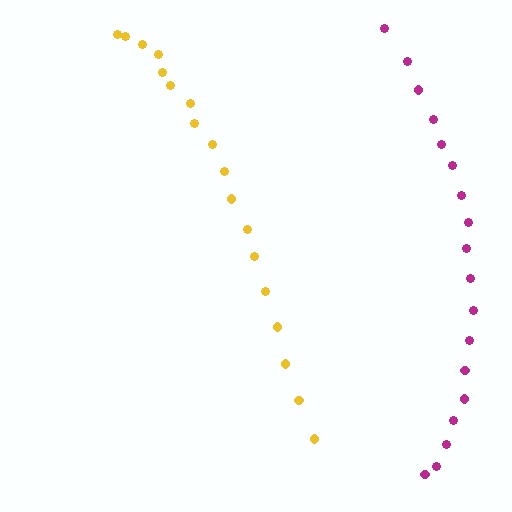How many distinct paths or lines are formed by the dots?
There are 2 distinct paths.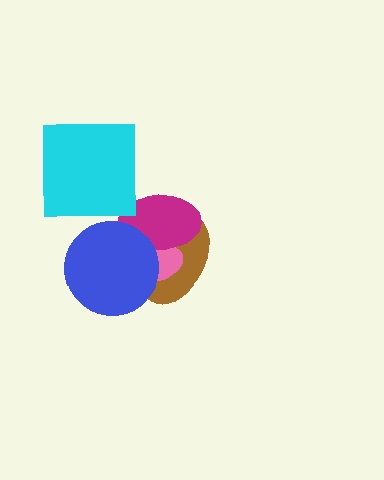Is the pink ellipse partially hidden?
Yes, it is partially covered by another shape.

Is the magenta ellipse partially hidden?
Yes, it is partially covered by another shape.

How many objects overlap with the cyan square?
0 objects overlap with the cyan square.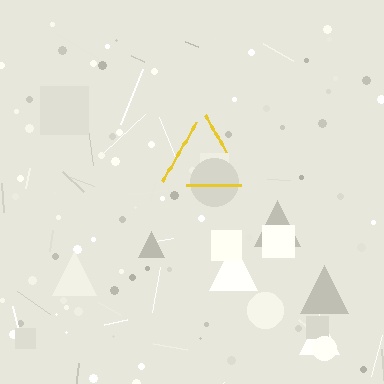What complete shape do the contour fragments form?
The contour fragments form a triangle.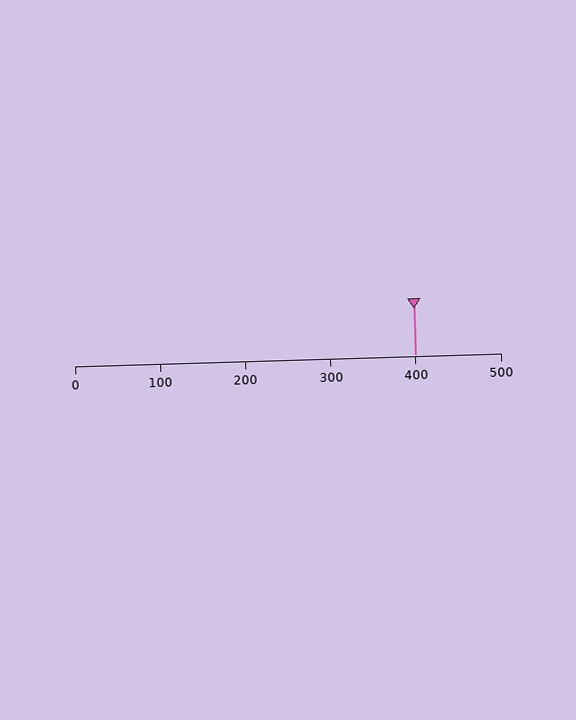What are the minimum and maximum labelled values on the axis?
The axis runs from 0 to 500.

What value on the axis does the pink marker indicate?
The marker indicates approximately 400.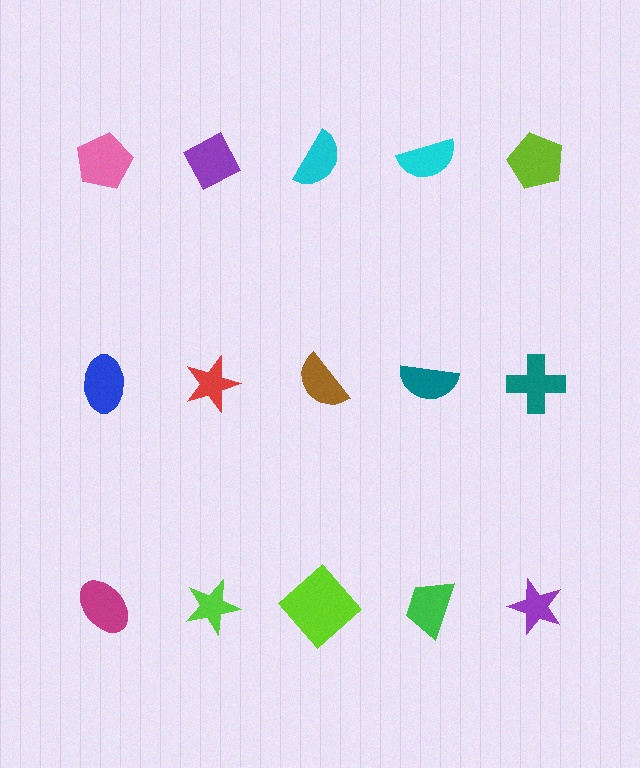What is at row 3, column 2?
A lime star.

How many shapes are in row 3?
5 shapes.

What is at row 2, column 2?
A red star.